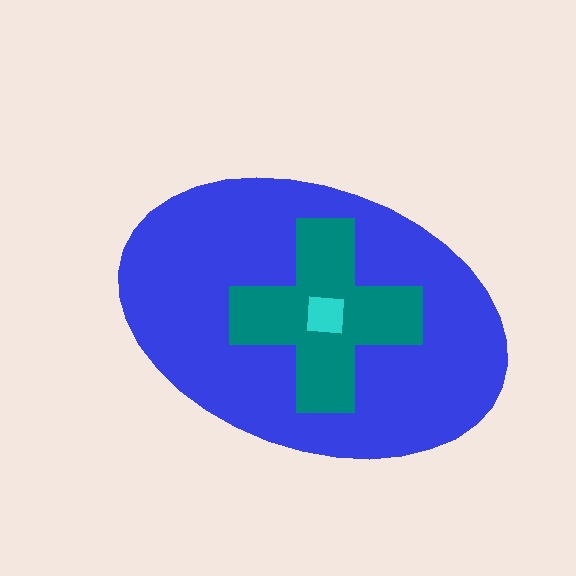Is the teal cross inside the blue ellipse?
Yes.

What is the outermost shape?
The blue ellipse.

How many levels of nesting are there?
3.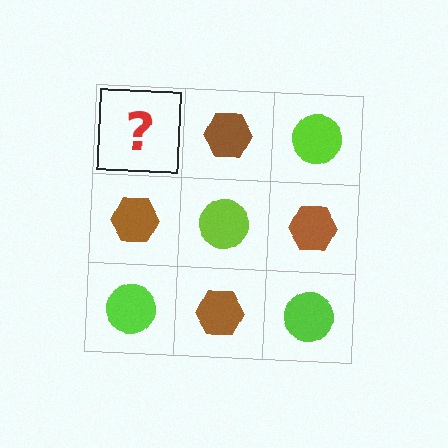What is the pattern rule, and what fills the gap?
The rule is that it alternates lime circle and brown hexagon in a checkerboard pattern. The gap should be filled with a lime circle.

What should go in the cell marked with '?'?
The missing cell should contain a lime circle.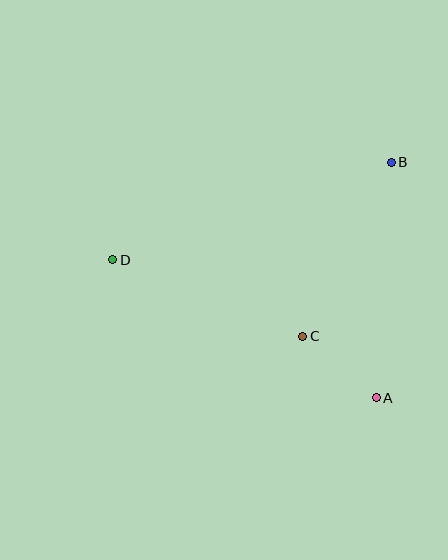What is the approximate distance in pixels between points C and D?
The distance between C and D is approximately 205 pixels.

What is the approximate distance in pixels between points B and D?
The distance between B and D is approximately 295 pixels.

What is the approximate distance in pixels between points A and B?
The distance between A and B is approximately 236 pixels.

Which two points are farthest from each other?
Points A and D are farthest from each other.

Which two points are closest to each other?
Points A and C are closest to each other.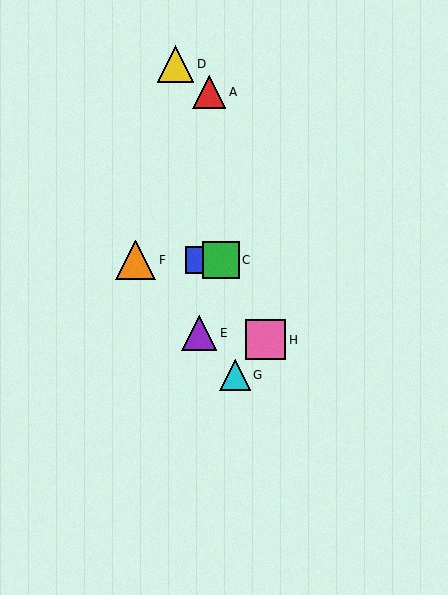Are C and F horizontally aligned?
Yes, both are at y≈260.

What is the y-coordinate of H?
Object H is at y≈340.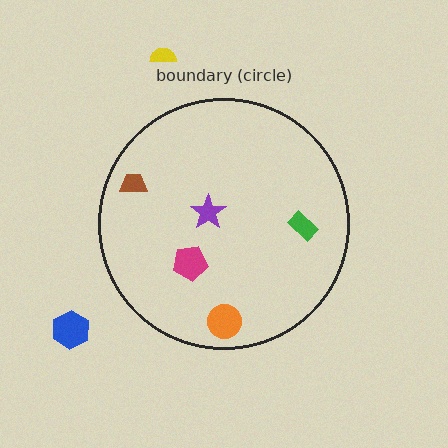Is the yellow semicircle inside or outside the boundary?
Outside.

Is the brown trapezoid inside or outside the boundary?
Inside.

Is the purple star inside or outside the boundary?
Inside.